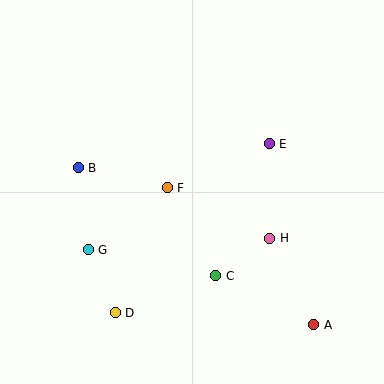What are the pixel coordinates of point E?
Point E is at (269, 144).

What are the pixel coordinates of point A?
Point A is at (314, 325).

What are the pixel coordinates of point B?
Point B is at (78, 168).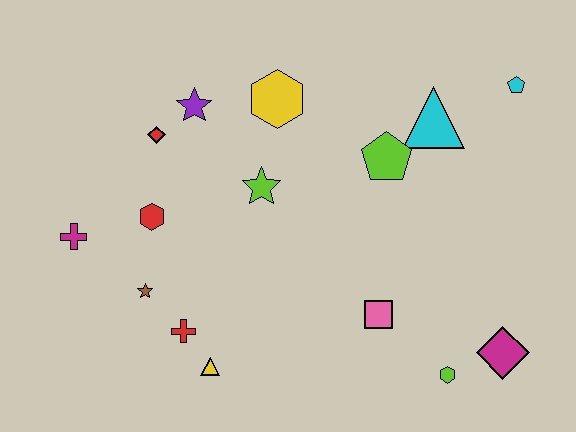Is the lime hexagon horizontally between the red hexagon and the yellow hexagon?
No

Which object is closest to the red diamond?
The purple star is closest to the red diamond.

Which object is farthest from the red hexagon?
The cyan pentagon is farthest from the red hexagon.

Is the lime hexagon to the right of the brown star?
Yes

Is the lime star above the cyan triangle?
No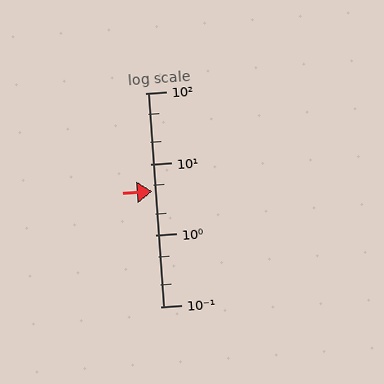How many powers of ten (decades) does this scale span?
The scale spans 3 decades, from 0.1 to 100.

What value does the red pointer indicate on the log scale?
The pointer indicates approximately 4.1.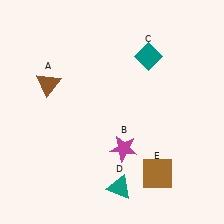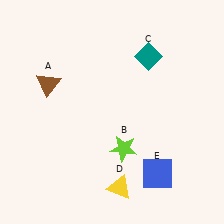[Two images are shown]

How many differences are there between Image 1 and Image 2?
There are 3 differences between the two images.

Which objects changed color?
B changed from magenta to lime. D changed from teal to yellow. E changed from brown to blue.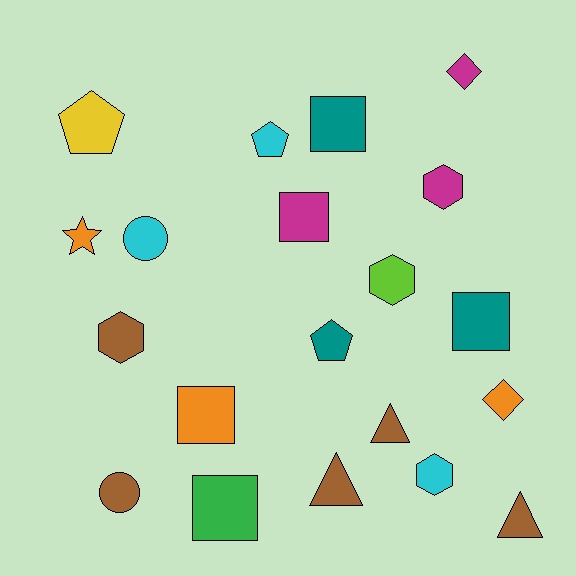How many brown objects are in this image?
There are 5 brown objects.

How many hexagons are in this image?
There are 4 hexagons.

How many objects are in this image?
There are 20 objects.